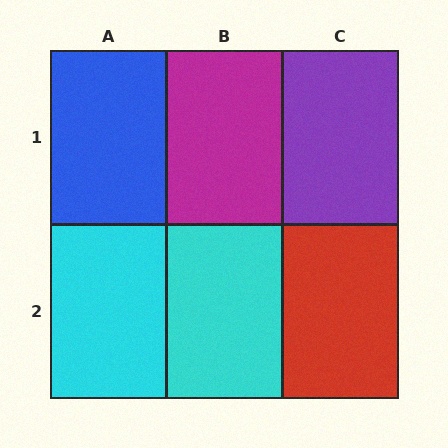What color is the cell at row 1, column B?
Magenta.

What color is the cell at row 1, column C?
Purple.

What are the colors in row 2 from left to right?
Cyan, cyan, red.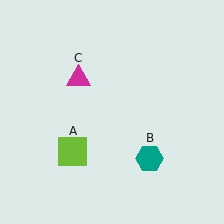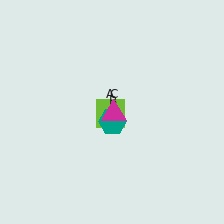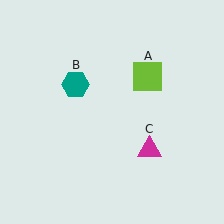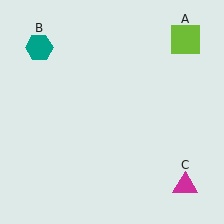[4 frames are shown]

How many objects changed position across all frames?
3 objects changed position: lime square (object A), teal hexagon (object B), magenta triangle (object C).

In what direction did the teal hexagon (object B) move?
The teal hexagon (object B) moved up and to the left.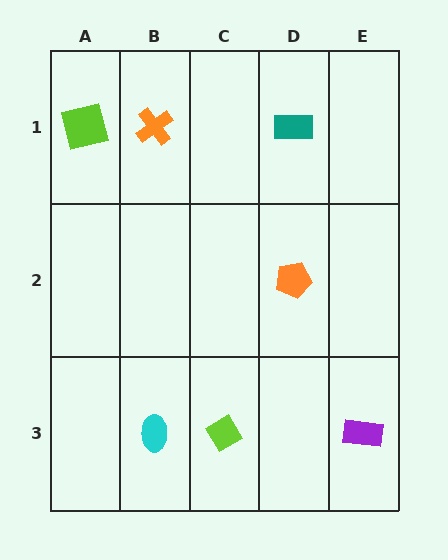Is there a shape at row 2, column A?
No, that cell is empty.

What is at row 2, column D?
An orange pentagon.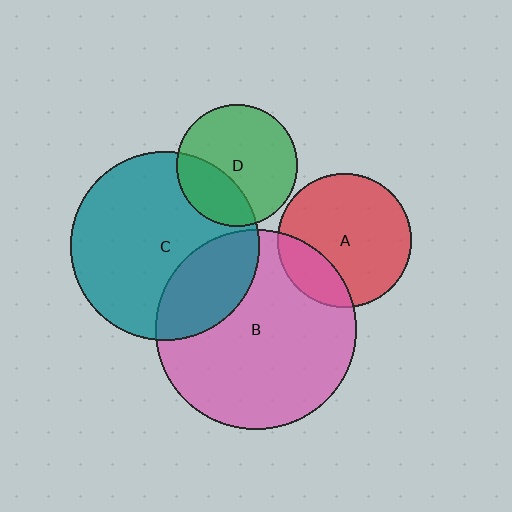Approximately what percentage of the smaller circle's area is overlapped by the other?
Approximately 25%.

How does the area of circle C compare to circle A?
Approximately 2.0 times.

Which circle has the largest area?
Circle B (pink).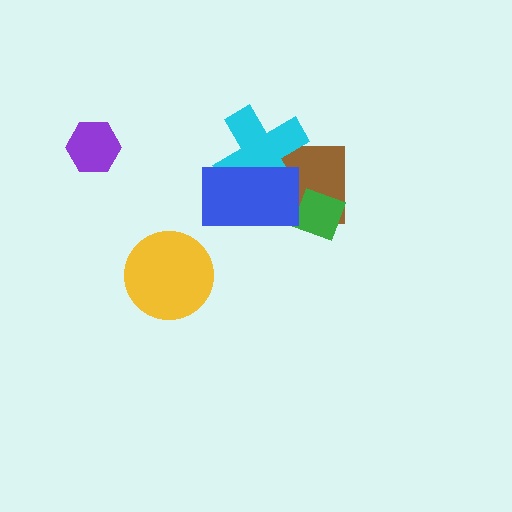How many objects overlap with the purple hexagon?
0 objects overlap with the purple hexagon.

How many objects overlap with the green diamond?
1 object overlaps with the green diamond.